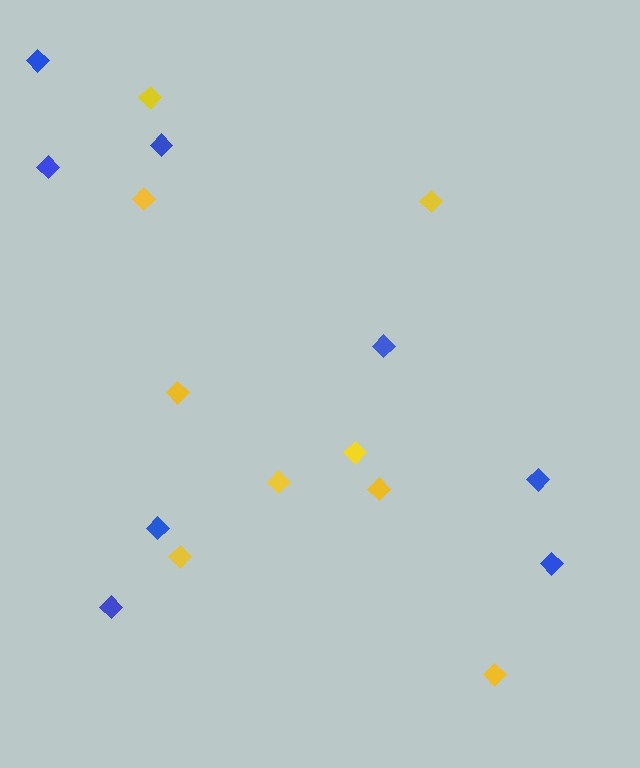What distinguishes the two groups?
There are 2 groups: one group of blue diamonds (8) and one group of yellow diamonds (9).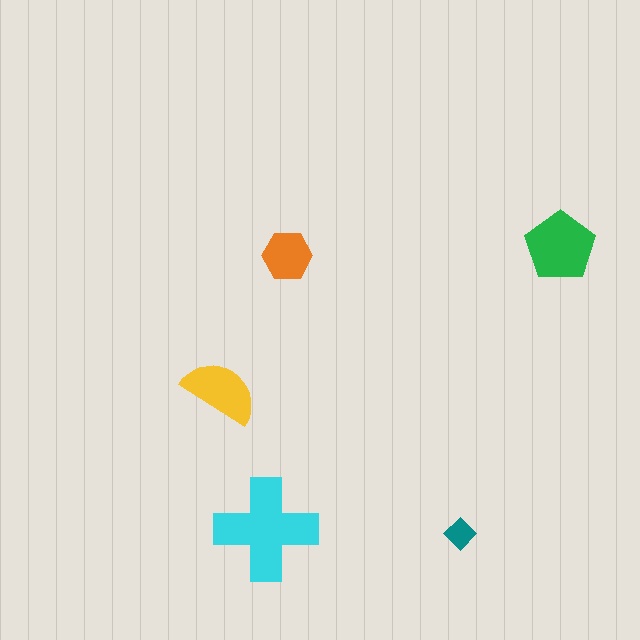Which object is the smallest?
The teal diamond.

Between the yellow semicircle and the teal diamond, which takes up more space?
The yellow semicircle.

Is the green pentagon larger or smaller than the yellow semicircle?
Larger.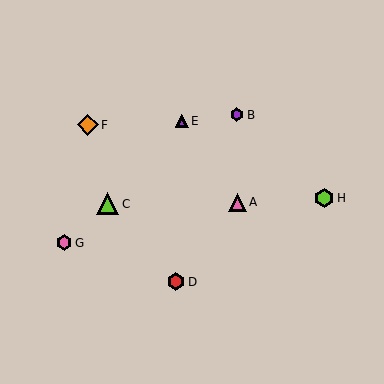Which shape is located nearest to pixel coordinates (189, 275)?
The red hexagon (labeled D) at (176, 282) is nearest to that location.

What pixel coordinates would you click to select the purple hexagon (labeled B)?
Click at (237, 115) to select the purple hexagon B.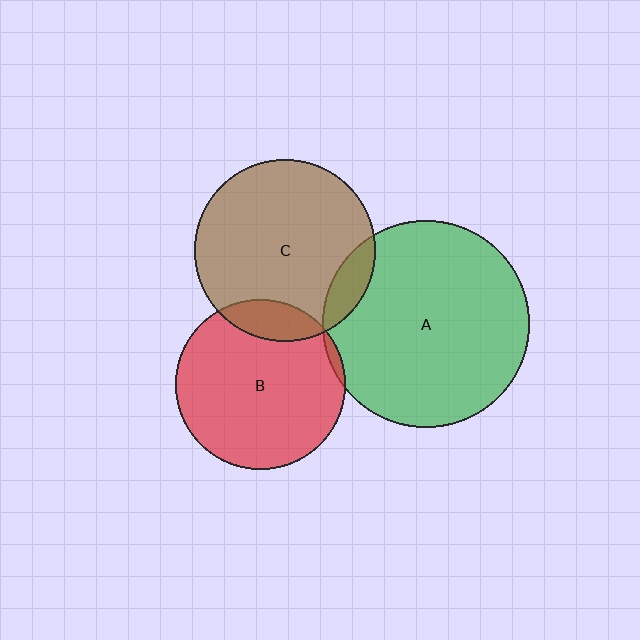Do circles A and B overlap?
Yes.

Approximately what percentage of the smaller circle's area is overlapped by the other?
Approximately 5%.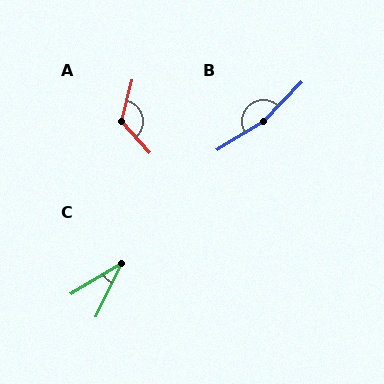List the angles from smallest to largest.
C (34°), A (124°), B (165°).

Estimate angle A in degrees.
Approximately 124 degrees.